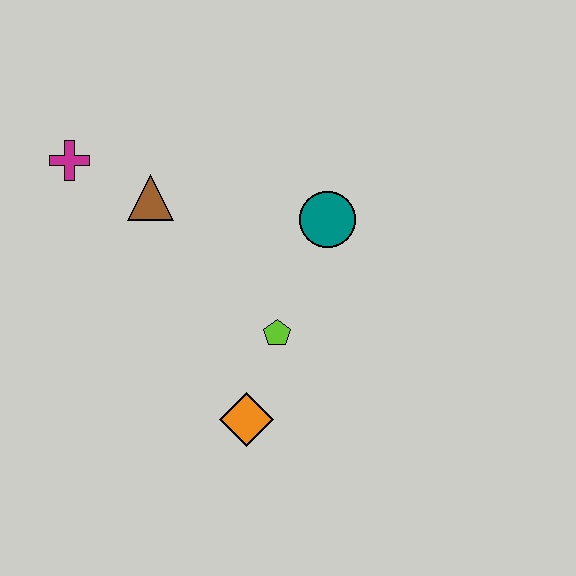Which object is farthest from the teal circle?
The magenta cross is farthest from the teal circle.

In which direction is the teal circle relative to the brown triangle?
The teal circle is to the right of the brown triangle.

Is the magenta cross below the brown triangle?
No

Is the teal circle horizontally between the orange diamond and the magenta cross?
No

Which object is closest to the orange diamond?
The lime pentagon is closest to the orange diamond.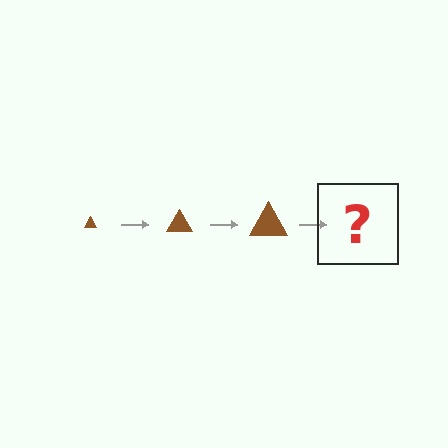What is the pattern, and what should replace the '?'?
The pattern is that the triangle gets progressively larger each step. The '?' should be a brown triangle, larger than the previous one.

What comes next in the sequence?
The next element should be a brown triangle, larger than the previous one.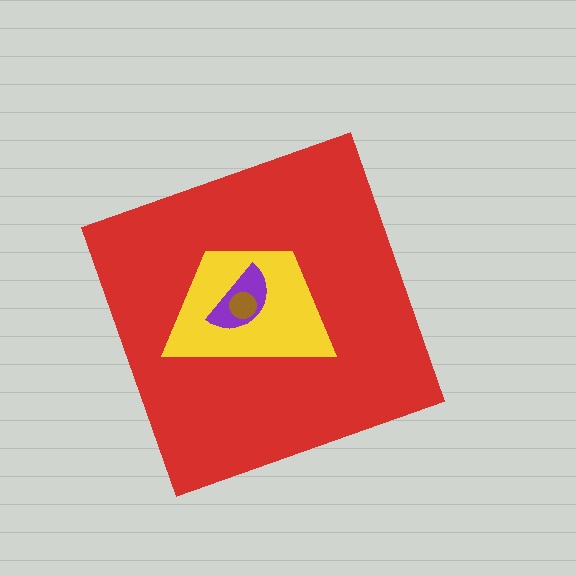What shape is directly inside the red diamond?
The yellow trapezoid.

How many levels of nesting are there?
4.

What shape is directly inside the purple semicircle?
The brown circle.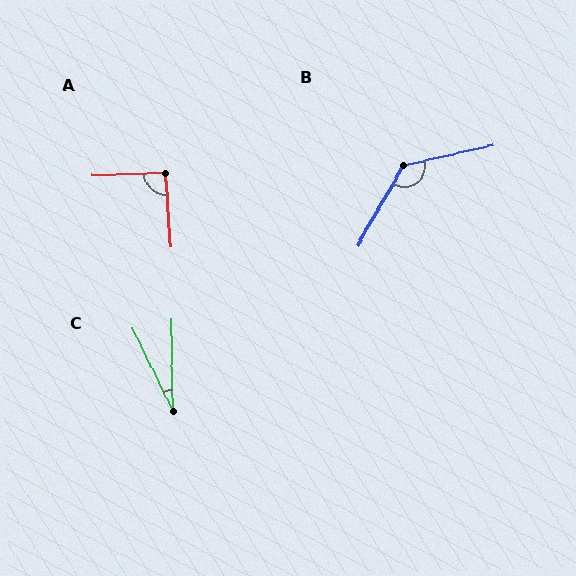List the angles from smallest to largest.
C (25°), A (92°), B (133°).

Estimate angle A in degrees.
Approximately 92 degrees.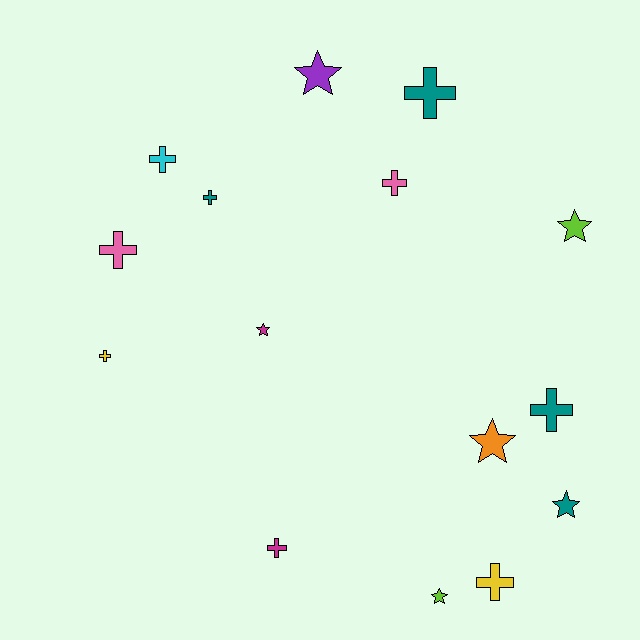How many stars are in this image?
There are 6 stars.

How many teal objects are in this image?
There are 4 teal objects.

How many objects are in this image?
There are 15 objects.